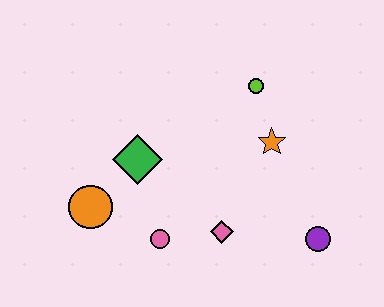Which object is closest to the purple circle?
The pink diamond is closest to the purple circle.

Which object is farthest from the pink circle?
The lime circle is farthest from the pink circle.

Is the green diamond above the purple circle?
Yes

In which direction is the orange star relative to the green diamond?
The orange star is to the right of the green diamond.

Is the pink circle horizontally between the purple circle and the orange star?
No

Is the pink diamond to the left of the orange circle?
No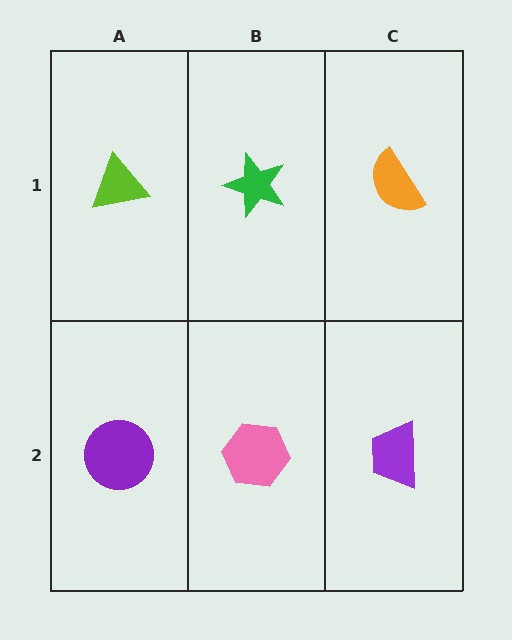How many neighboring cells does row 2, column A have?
2.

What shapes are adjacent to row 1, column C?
A purple trapezoid (row 2, column C), a green star (row 1, column B).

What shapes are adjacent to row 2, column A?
A lime triangle (row 1, column A), a pink hexagon (row 2, column B).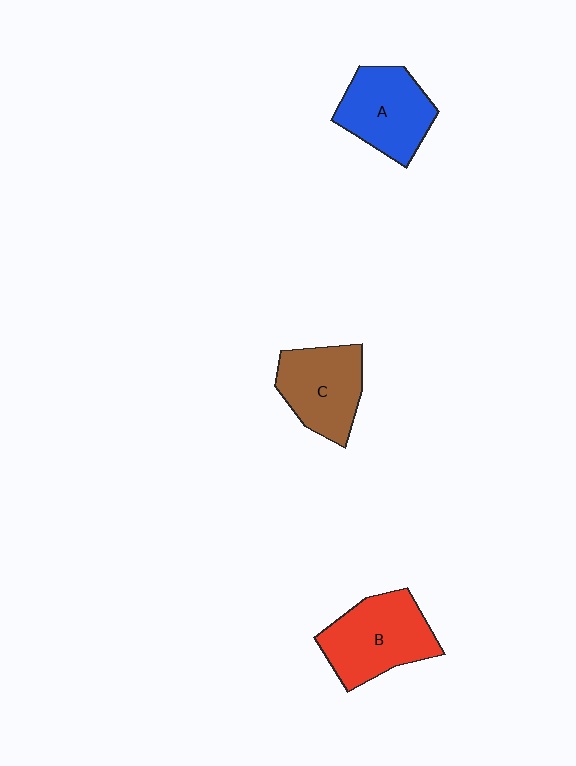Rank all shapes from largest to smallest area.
From largest to smallest: B (red), A (blue), C (brown).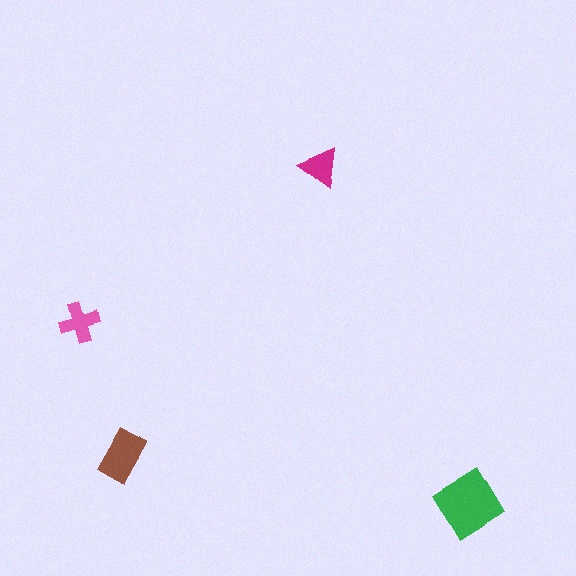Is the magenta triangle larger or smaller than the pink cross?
Smaller.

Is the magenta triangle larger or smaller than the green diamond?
Smaller.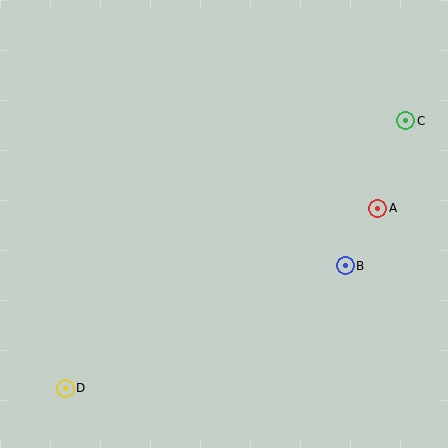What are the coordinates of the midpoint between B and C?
The midpoint between B and C is at (375, 193).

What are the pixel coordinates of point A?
Point A is at (378, 208).